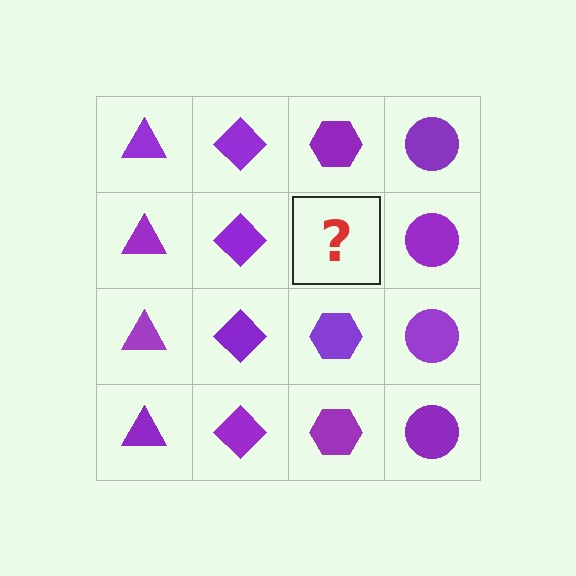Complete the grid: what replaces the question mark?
The question mark should be replaced with a purple hexagon.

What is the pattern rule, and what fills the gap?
The rule is that each column has a consistent shape. The gap should be filled with a purple hexagon.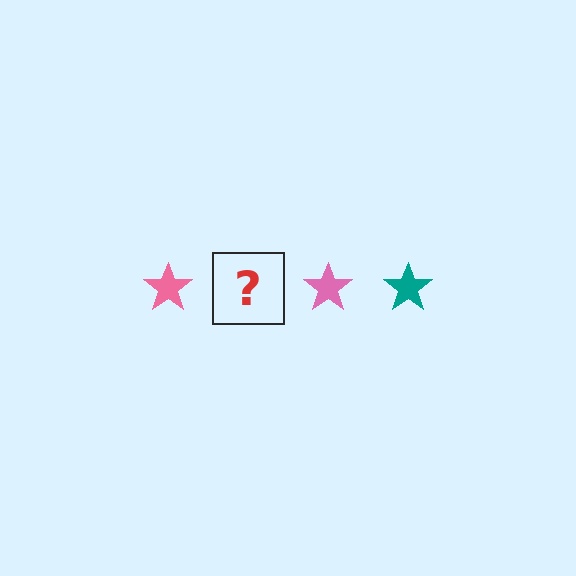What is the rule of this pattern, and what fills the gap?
The rule is that the pattern cycles through pink, teal stars. The gap should be filled with a teal star.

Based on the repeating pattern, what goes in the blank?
The blank should be a teal star.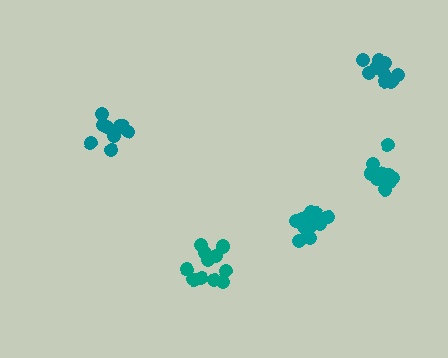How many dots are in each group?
Group 1: 15 dots, Group 2: 9 dots, Group 3: 10 dots, Group 4: 12 dots, Group 5: 9 dots (55 total).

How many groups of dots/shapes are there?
There are 5 groups.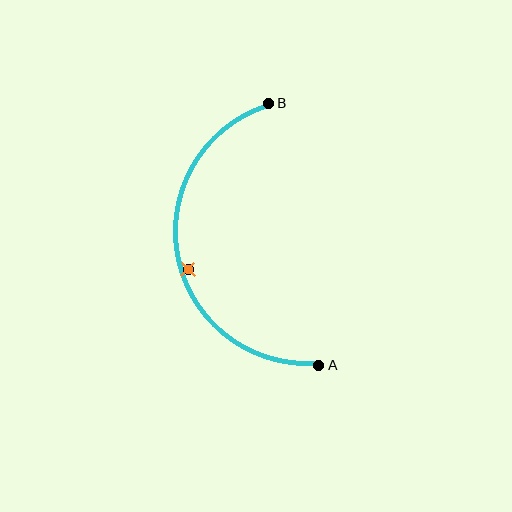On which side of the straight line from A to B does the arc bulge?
The arc bulges to the left of the straight line connecting A and B.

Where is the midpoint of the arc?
The arc midpoint is the point on the curve farthest from the straight line joining A and B. It sits to the left of that line.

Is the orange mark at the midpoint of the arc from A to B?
No — the orange mark does not lie on the arc at all. It sits slightly inside the curve.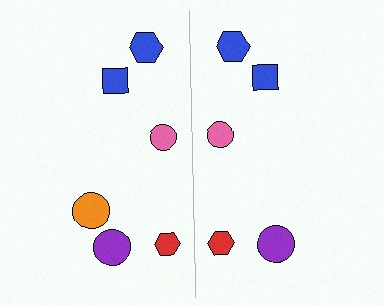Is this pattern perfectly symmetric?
No, the pattern is not perfectly symmetric. A orange circle is missing from the right side.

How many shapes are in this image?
There are 11 shapes in this image.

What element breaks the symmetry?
A orange circle is missing from the right side.